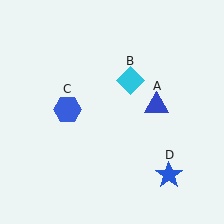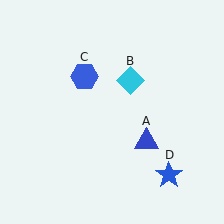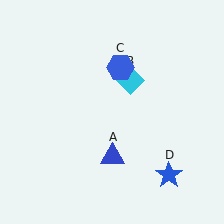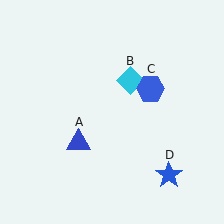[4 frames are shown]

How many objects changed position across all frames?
2 objects changed position: blue triangle (object A), blue hexagon (object C).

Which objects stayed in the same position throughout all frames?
Cyan diamond (object B) and blue star (object D) remained stationary.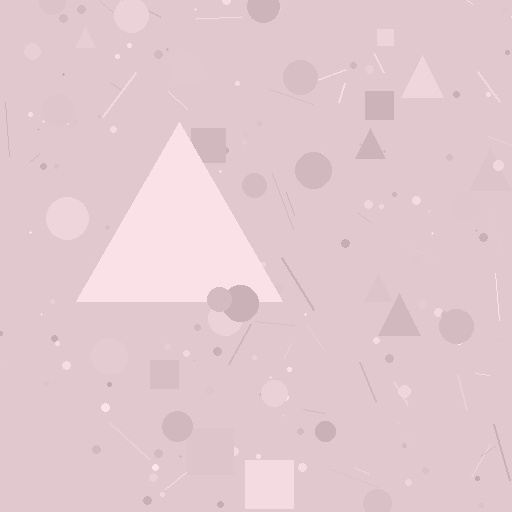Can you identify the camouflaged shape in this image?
The camouflaged shape is a triangle.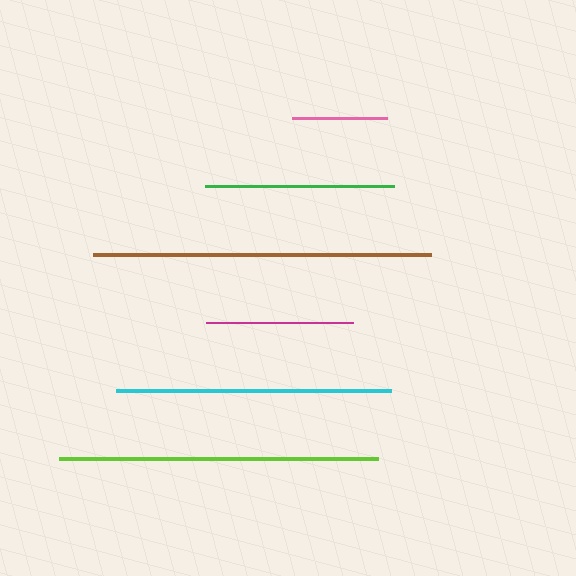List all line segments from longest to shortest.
From longest to shortest: brown, lime, cyan, green, magenta, pink.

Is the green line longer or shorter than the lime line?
The lime line is longer than the green line.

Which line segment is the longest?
The brown line is the longest at approximately 338 pixels.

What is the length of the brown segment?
The brown segment is approximately 338 pixels long.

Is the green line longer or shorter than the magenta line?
The green line is longer than the magenta line.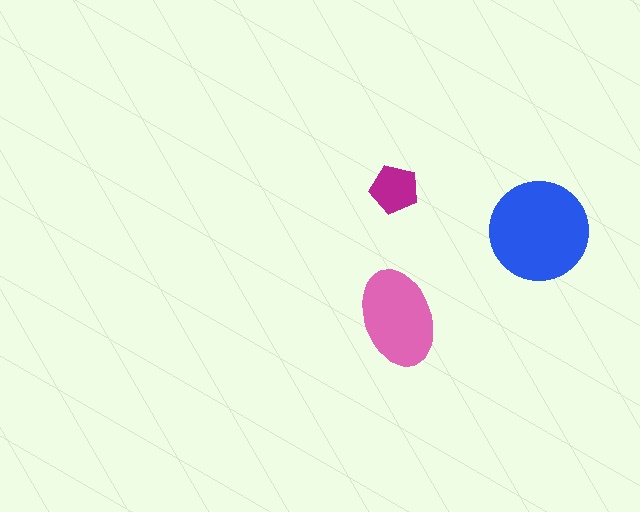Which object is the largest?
The blue circle.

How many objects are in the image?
There are 3 objects in the image.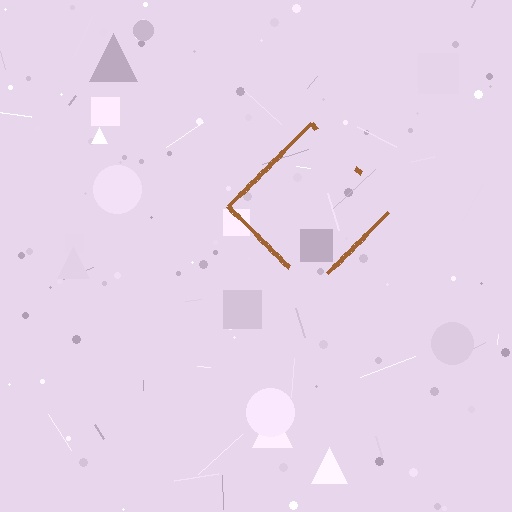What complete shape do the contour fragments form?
The contour fragments form a diamond.